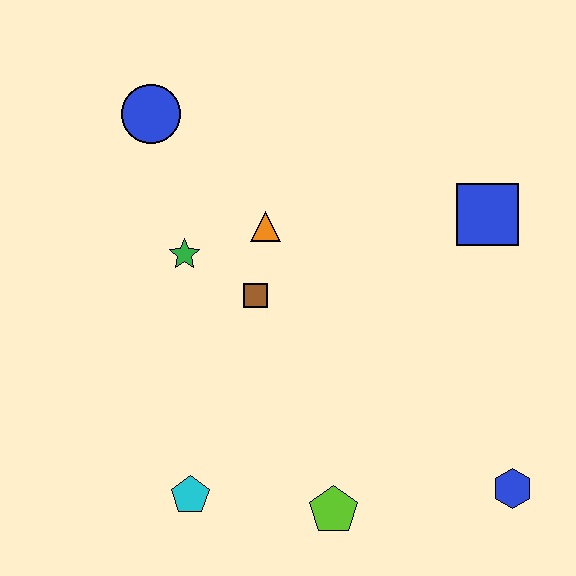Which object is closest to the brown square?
The orange triangle is closest to the brown square.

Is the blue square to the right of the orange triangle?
Yes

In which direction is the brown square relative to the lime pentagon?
The brown square is above the lime pentagon.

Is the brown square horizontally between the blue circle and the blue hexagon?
Yes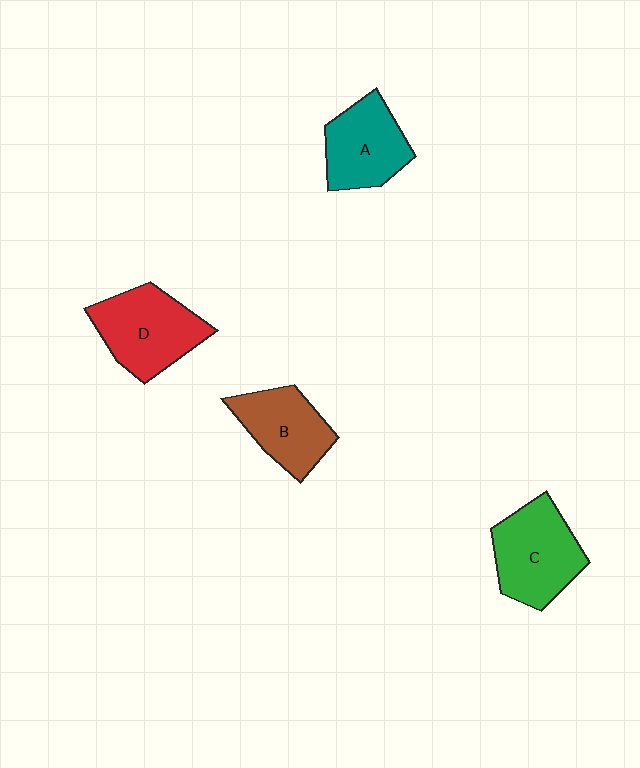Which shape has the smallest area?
Shape B (brown).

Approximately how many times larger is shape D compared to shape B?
Approximately 1.2 times.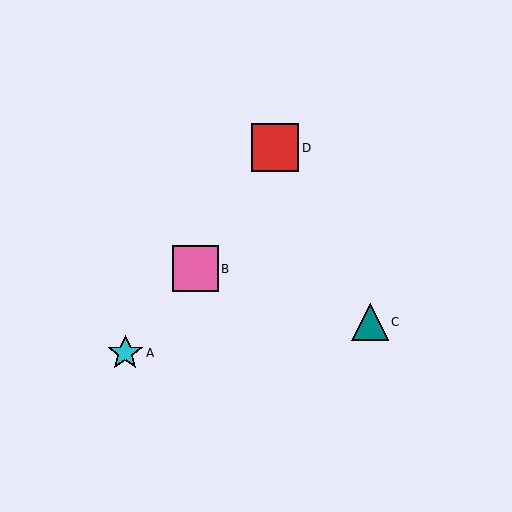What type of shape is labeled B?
Shape B is a pink square.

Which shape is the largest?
The red square (labeled D) is the largest.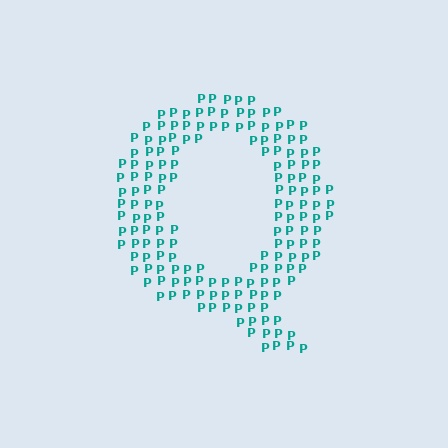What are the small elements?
The small elements are letter P's.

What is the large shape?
The large shape is the letter Q.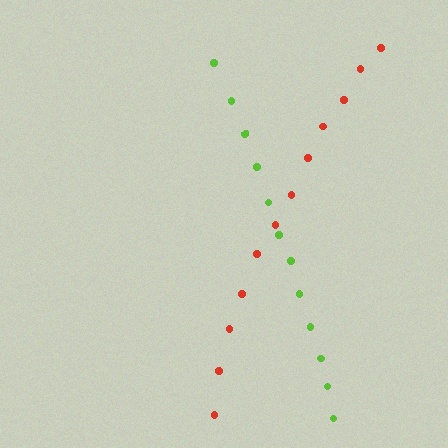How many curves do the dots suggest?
There are 2 distinct paths.